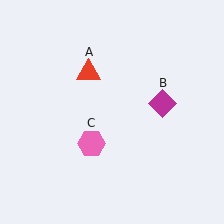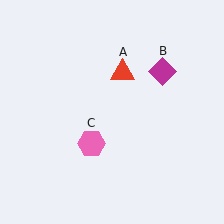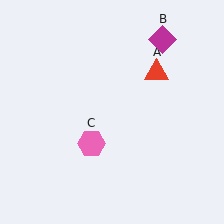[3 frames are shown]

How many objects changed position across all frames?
2 objects changed position: red triangle (object A), magenta diamond (object B).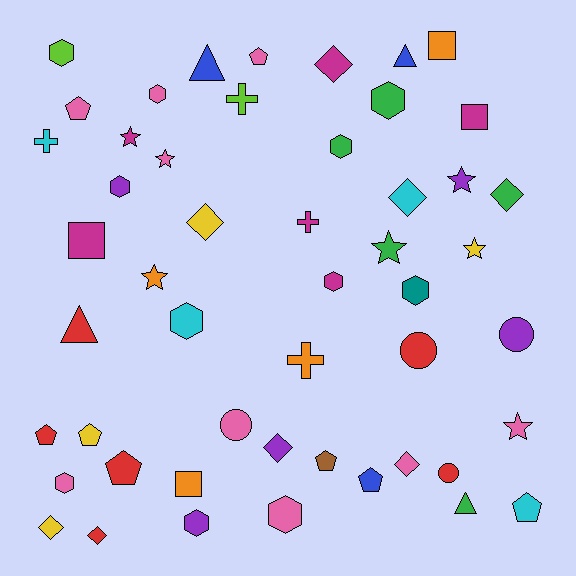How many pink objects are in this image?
There are 9 pink objects.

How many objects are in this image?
There are 50 objects.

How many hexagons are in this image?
There are 11 hexagons.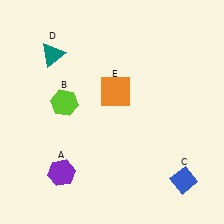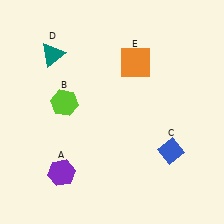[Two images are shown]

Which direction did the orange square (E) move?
The orange square (E) moved up.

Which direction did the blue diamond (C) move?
The blue diamond (C) moved up.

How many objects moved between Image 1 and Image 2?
2 objects moved between the two images.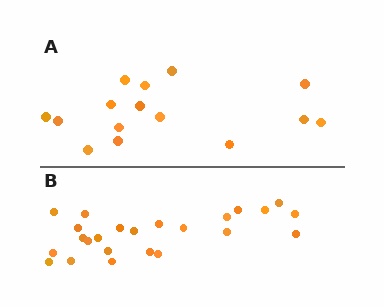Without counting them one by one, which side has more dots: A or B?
Region B (the bottom region) has more dots.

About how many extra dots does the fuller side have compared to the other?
Region B has roughly 8 or so more dots than region A.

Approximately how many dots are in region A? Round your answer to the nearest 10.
About 20 dots. (The exact count is 15, which rounds to 20.)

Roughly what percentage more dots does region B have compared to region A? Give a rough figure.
About 60% more.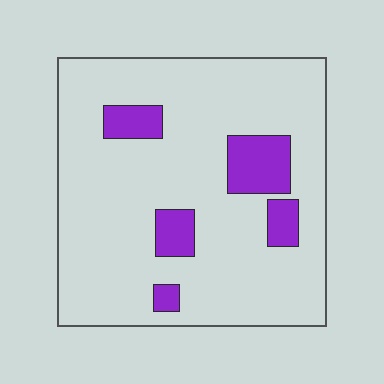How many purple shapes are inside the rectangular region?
5.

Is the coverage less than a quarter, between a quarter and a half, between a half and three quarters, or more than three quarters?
Less than a quarter.